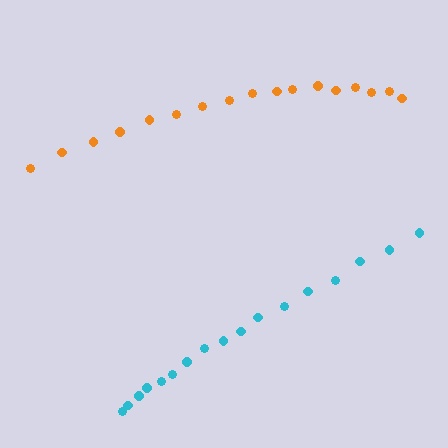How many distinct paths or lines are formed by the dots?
There are 2 distinct paths.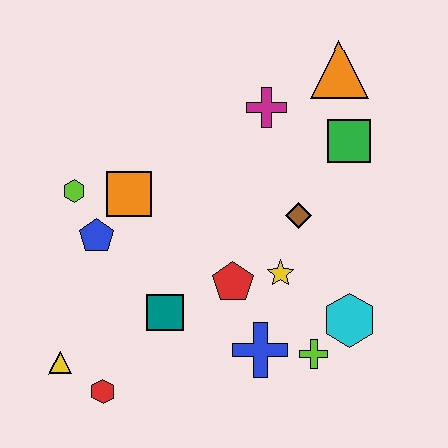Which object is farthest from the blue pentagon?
The orange triangle is farthest from the blue pentagon.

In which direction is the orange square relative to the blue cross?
The orange square is above the blue cross.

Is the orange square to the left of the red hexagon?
No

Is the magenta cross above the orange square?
Yes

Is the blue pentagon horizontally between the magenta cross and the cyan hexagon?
No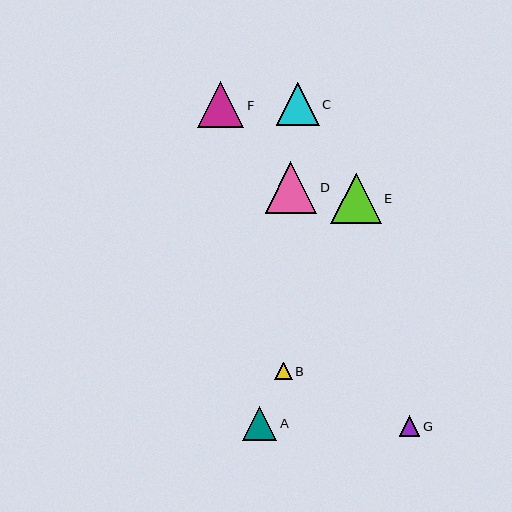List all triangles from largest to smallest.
From largest to smallest: D, E, F, C, A, G, B.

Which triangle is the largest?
Triangle D is the largest with a size of approximately 52 pixels.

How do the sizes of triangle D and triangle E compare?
Triangle D and triangle E are approximately the same size.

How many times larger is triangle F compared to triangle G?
Triangle F is approximately 2.3 times the size of triangle G.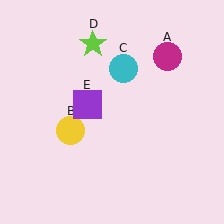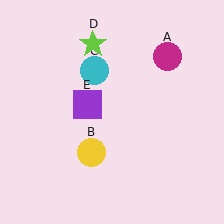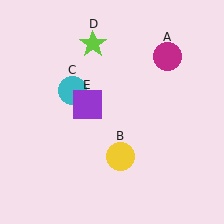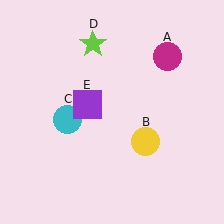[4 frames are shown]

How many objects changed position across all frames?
2 objects changed position: yellow circle (object B), cyan circle (object C).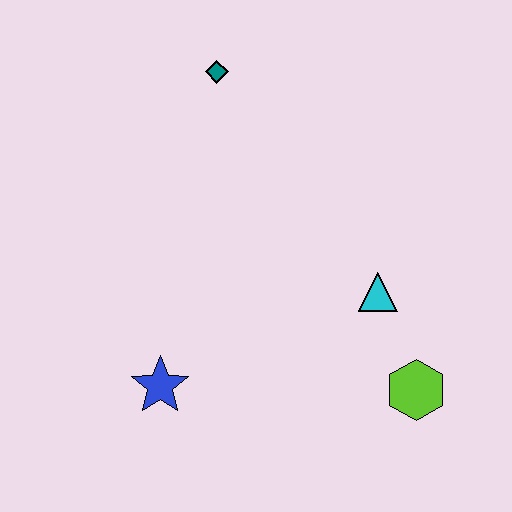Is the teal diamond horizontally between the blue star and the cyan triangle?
Yes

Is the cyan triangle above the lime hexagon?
Yes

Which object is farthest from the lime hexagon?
The teal diamond is farthest from the lime hexagon.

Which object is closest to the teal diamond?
The cyan triangle is closest to the teal diamond.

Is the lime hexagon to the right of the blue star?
Yes